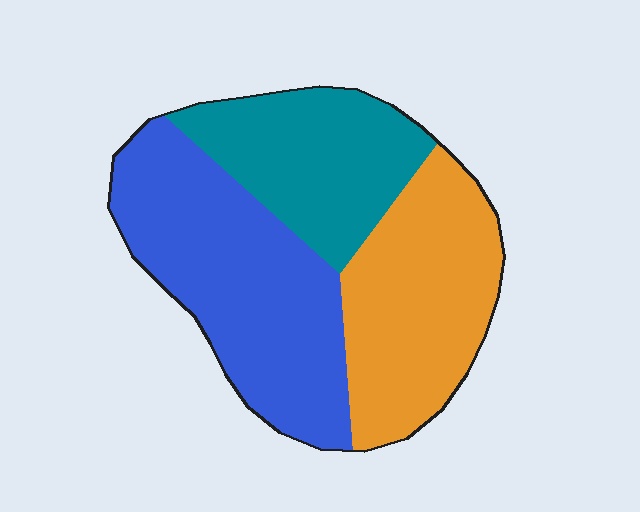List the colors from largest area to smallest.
From largest to smallest: blue, orange, teal.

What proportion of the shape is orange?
Orange takes up about one third (1/3) of the shape.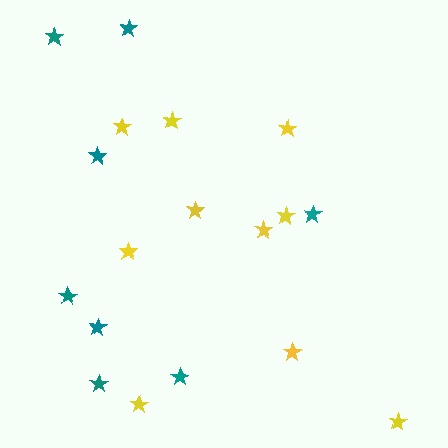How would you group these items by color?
There are 2 groups: one group of yellow stars (10) and one group of teal stars (8).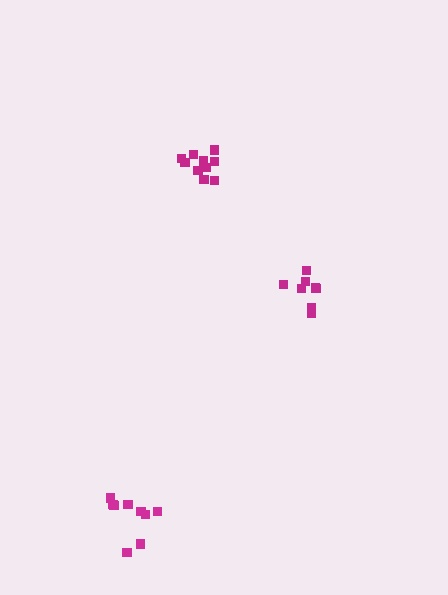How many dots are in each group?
Group 1: 8 dots, Group 2: 9 dots, Group 3: 10 dots (27 total).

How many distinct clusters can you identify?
There are 3 distinct clusters.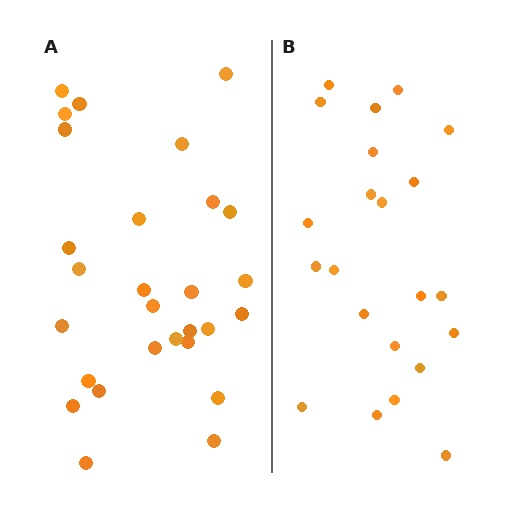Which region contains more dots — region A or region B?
Region A (the left region) has more dots.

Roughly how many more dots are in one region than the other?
Region A has about 6 more dots than region B.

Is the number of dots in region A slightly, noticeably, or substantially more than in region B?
Region A has noticeably more, but not dramatically so. The ratio is roughly 1.3 to 1.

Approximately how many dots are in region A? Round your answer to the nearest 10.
About 30 dots. (The exact count is 28, which rounds to 30.)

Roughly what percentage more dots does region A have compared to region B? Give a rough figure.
About 25% more.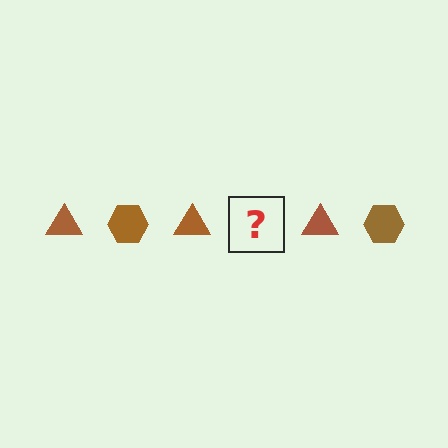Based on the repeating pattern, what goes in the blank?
The blank should be a brown hexagon.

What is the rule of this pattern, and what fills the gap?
The rule is that the pattern cycles through triangle, hexagon shapes in brown. The gap should be filled with a brown hexagon.